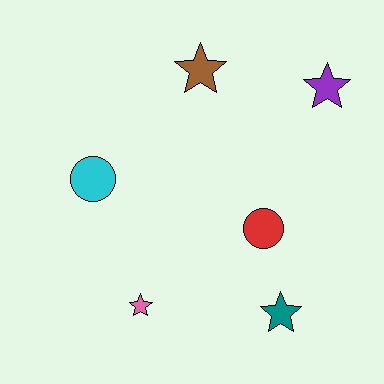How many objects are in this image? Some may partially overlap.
There are 6 objects.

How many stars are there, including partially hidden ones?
There are 4 stars.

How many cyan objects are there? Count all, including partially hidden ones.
There is 1 cyan object.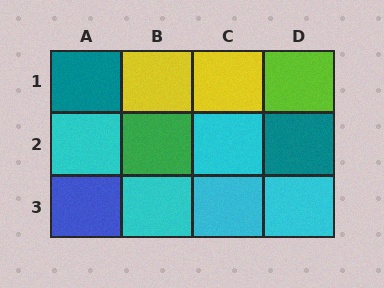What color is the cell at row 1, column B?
Yellow.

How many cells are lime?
1 cell is lime.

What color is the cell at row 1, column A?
Teal.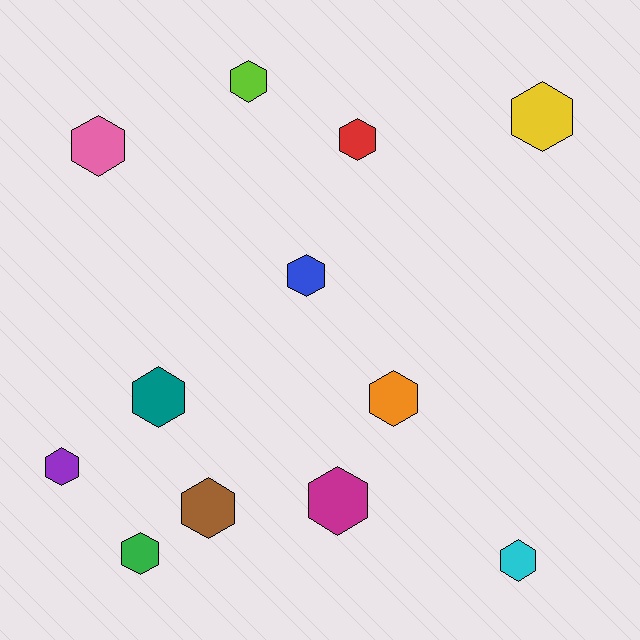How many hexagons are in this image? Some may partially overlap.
There are 12 hexagons.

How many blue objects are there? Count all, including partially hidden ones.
There is 1 blue object.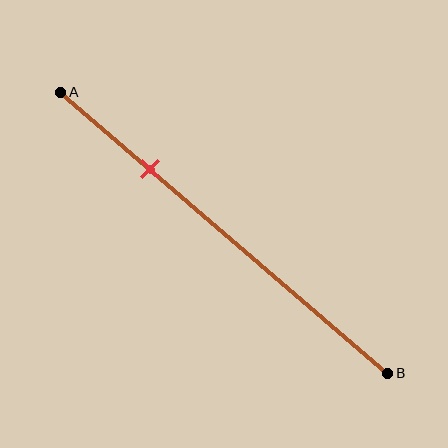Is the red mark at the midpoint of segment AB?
No, the mark is at about 25% from A, not at the 50% midpoint.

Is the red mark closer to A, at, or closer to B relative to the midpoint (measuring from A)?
The red mark is closer to point A than the midpoint of segment AB.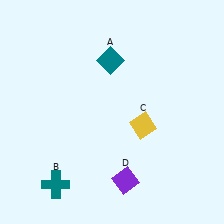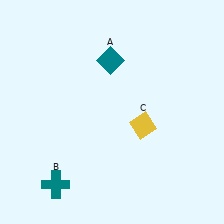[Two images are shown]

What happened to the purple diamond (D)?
The purple diamond (D) was removed in Image 2. It was in the bottom-right area of Image 1.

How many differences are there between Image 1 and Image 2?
There is 1 difference between the two images.